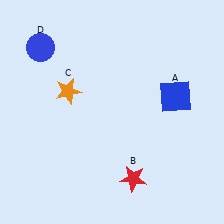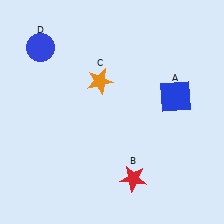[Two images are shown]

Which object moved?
The orange star (C) moved right.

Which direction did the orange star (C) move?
The orange star (C) moved right.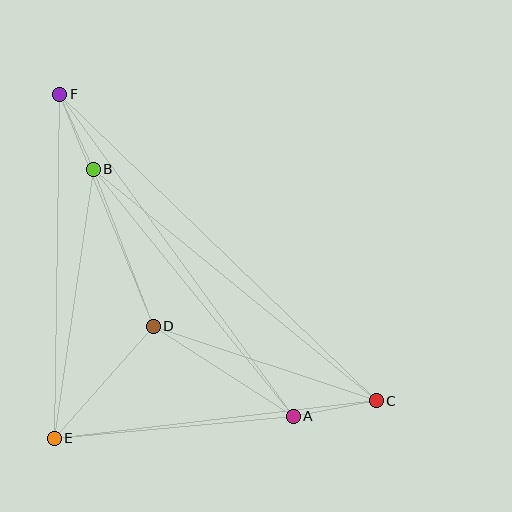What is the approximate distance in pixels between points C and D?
The distance between C and D is approximately 235 pixels.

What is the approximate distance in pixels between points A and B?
The distance between A and B is approximately 318 pixels.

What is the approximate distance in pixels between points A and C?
The distance between A and C is approximately 84 pixels.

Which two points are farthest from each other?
Points C and F are farthest from each other.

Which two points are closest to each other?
Points B and F are closest to each other.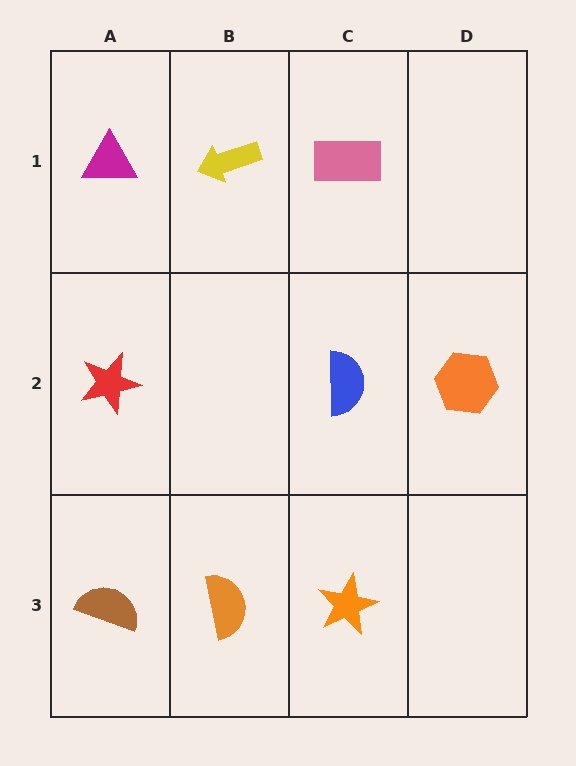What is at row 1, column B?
A yellow arrow.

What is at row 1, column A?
A magenta triangle.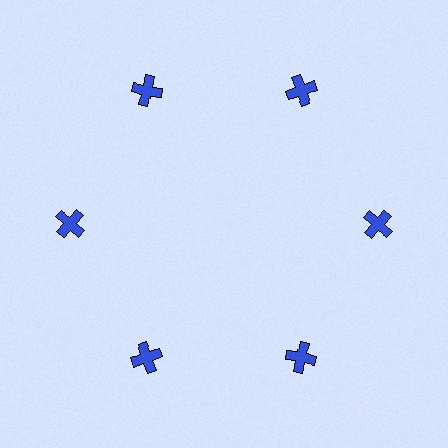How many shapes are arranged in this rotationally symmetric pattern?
There are 6 shapes, arranged in 6 groups of 1.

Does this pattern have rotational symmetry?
Yes, this pattern has 6-fold rotational symmetry. It looks the same after rotating 60 degrees around the center.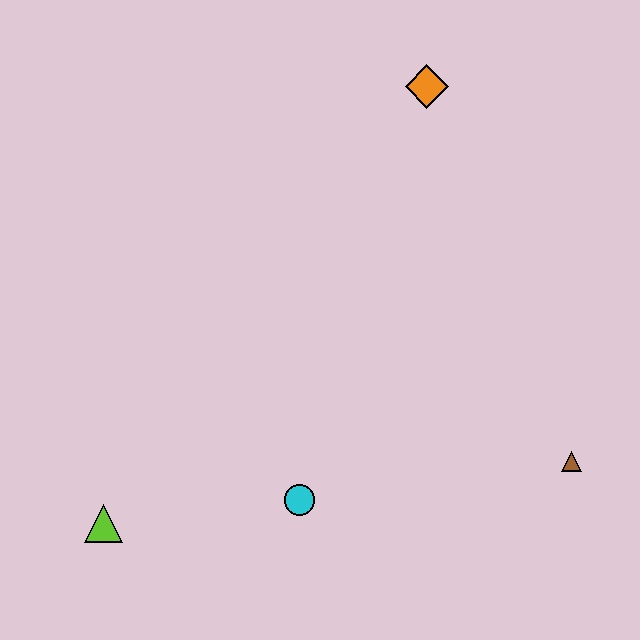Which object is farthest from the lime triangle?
The orange diamond is farthest from the lime triangle.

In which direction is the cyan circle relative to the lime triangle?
The cyan circle is to the right of the lime triangle.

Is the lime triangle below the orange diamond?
Yes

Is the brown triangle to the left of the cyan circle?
No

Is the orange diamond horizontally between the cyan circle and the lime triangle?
No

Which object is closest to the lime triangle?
The cyan circle is closest to the lime triangle.